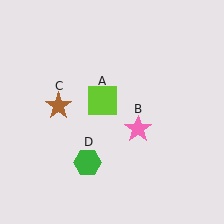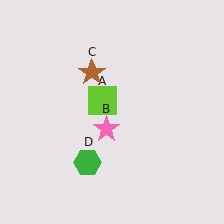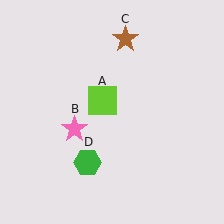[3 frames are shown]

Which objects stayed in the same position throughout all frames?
Lime square (object A) and green hexagon (object D) remained stationary.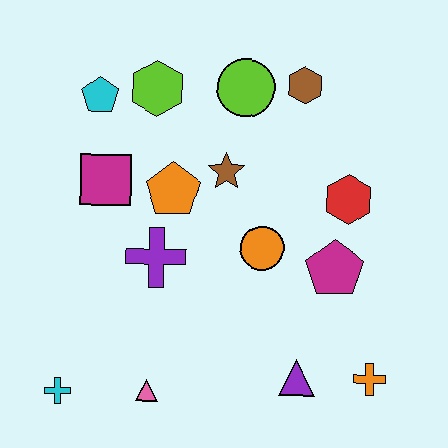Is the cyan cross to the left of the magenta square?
Yes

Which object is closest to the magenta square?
The orange pentagon is closest to the magenta square.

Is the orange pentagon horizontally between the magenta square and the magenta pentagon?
Yes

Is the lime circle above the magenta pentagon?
Yes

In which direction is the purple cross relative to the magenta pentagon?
The purple cross is to the left of the magenta pentagon.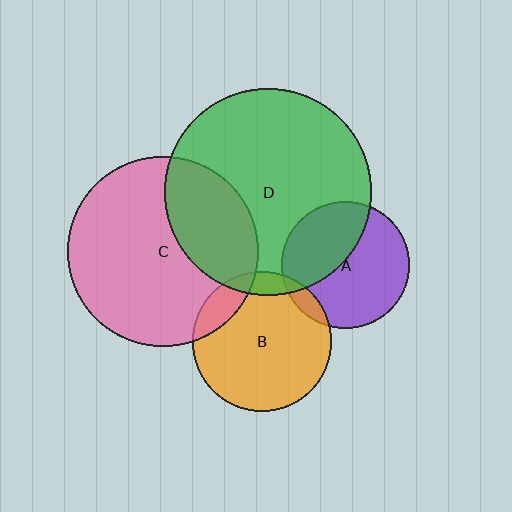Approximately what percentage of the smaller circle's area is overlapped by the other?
Approximately 40%.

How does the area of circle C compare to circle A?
Approximately 2.2 times.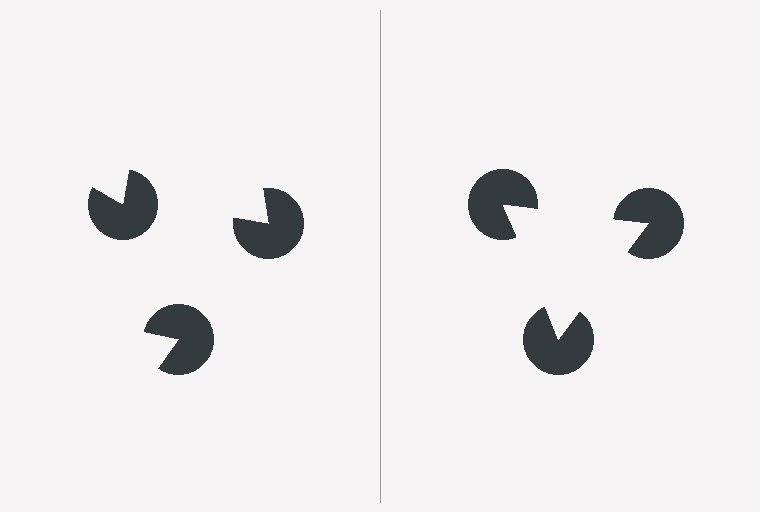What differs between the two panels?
The pac-man discs are positioned identically on both sides; only the wedge orientations differ. On the right they align to a triangle; on the left they are misaligned.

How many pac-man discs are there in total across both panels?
6 — 3 on each side.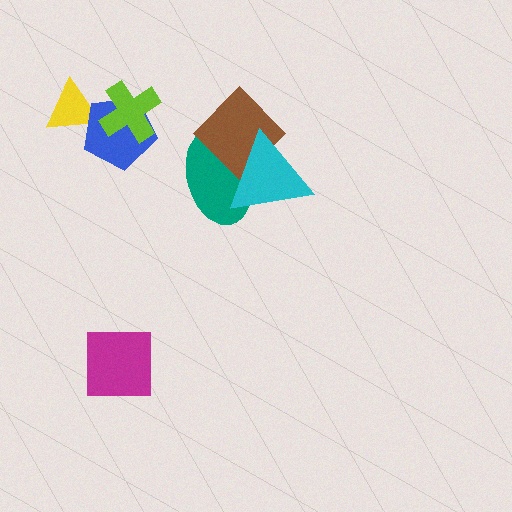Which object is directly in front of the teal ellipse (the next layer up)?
The brown diamond is directly in front of the teal ellipse.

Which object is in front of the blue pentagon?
The lime cross is in front of the blue pentagon.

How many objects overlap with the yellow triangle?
1 object overlaps with the yellow triangle.